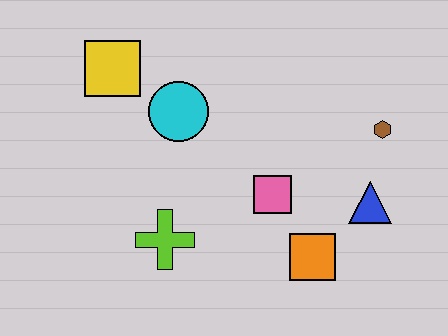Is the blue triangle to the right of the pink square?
Yes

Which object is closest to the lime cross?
The pink square is closest to the lime cross.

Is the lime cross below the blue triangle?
Yes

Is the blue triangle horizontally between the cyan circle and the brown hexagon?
Yes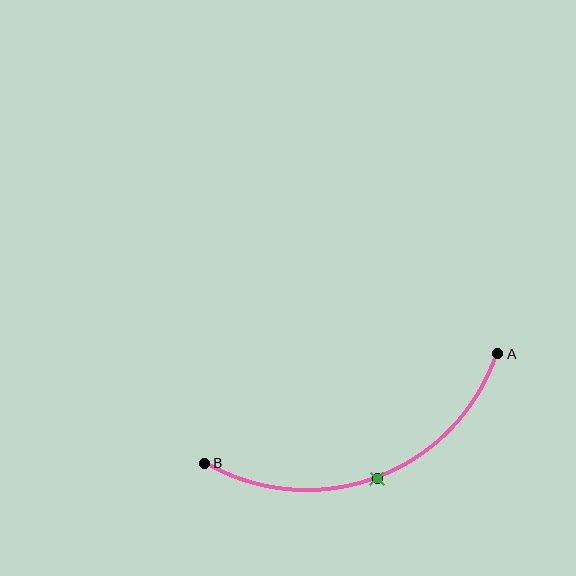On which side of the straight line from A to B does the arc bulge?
The arc bulges below the straight line connecting A and B.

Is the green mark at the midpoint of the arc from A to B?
Yes. The green mark lies on the arc at equal arc-length from both A and B — it is the arc midpoint.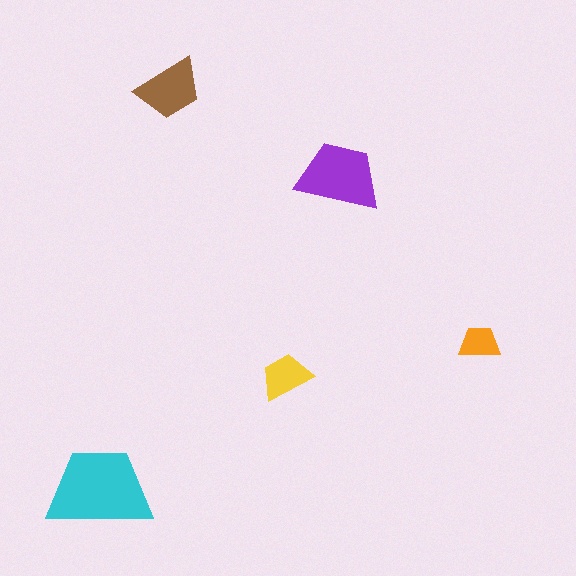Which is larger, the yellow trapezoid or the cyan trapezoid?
The cyan one.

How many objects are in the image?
There are 5 objects in the image.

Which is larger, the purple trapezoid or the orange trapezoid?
The purple one.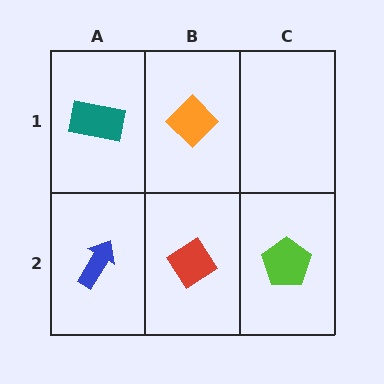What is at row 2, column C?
A lime pentagon.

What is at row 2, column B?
A red diamond.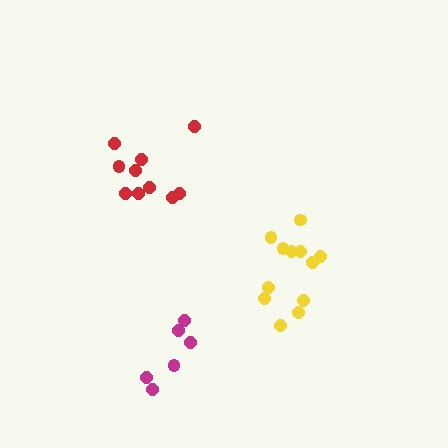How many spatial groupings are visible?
There are 3 spatial groupings.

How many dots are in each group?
Group 1: 6 dots, Group 2: 12 dots, Group 3: 10 dots (28 total).